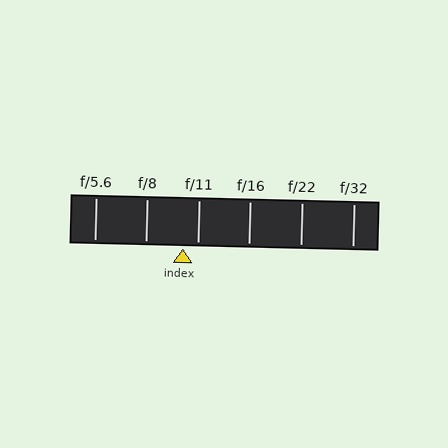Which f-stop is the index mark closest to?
The index mark is closest to f/11.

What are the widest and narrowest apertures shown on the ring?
The widest aperture shown is f/5.6 and the narrowest is f/32.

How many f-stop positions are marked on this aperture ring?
There are 6 f-stop positions marked.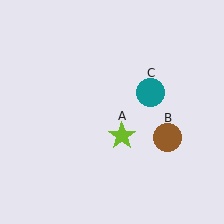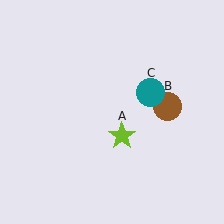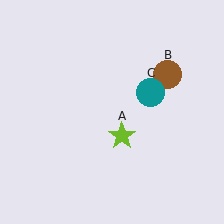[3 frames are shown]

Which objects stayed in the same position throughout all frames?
Lime star (object A) and teal circle (object C) remained stationary.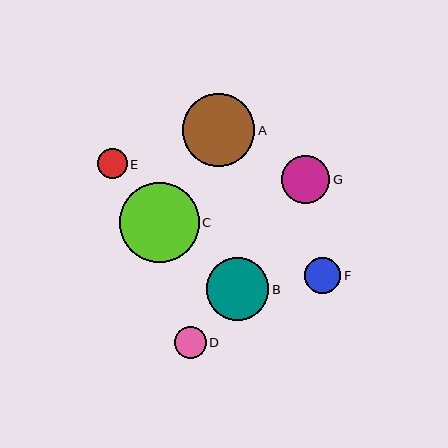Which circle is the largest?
Circle C is the largest with a size of approximately 80 pixels.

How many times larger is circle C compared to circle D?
Circle C is approximately 2.5 times the size of circle D.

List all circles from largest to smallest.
From largest to smallest: C, A, B, G, F, D, E.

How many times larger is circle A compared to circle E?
Circle A is approximately 2.4 times the size of circle E.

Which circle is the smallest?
Circle E is the smallest with a size of approximately 30 pixels.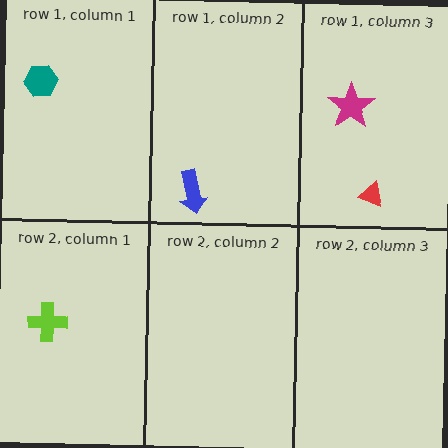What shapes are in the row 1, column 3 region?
The red triangle, the magenta star.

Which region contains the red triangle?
The row 1, column 3 region.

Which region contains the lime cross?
The row 2, column 1 region.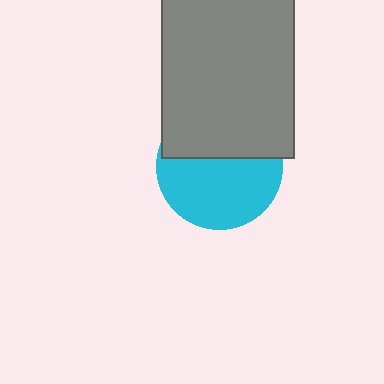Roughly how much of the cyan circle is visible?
About half of it is visible (roughly 57%).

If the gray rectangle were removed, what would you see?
You would see the complete cyan circle.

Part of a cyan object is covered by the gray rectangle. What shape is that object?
It is a circle.